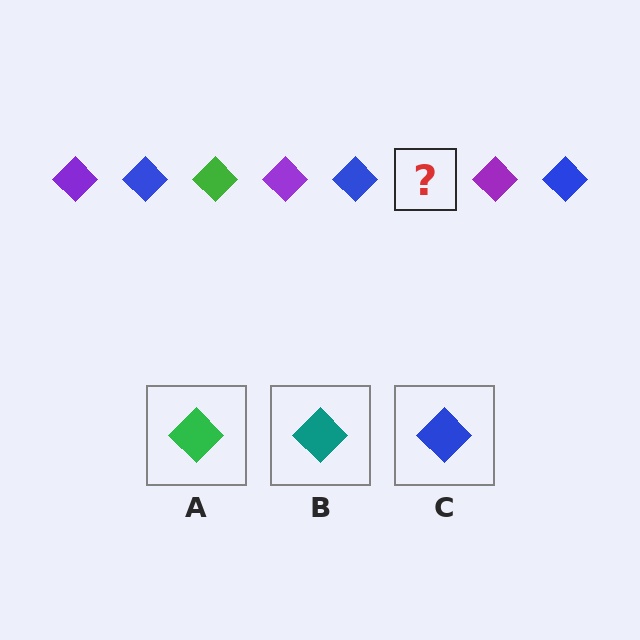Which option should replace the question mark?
Option A.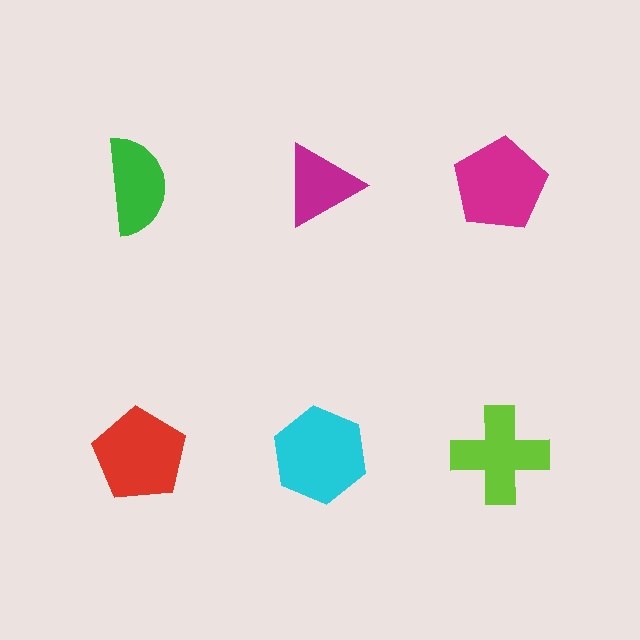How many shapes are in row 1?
3 shapes.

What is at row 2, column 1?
A red pentagon.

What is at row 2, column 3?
A lime cross.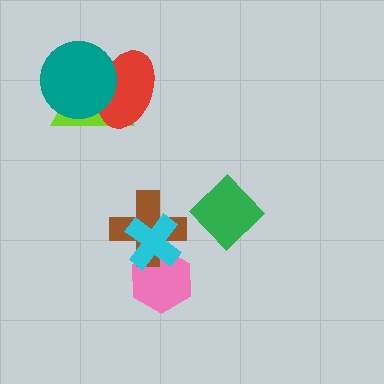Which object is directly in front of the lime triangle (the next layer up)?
The red ellipse is directly in front of the lime triangle.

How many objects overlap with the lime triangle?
2 objects overlap with the lime triangle.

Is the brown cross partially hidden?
Yes, it is partially covered by another shape.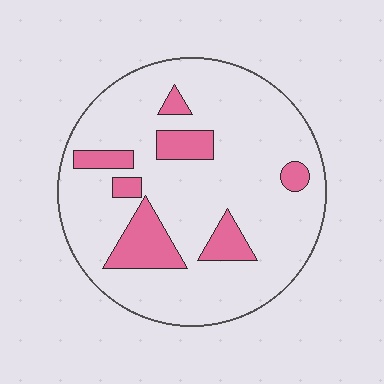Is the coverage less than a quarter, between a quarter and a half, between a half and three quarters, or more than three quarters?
Less than a quarter.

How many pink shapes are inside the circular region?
7.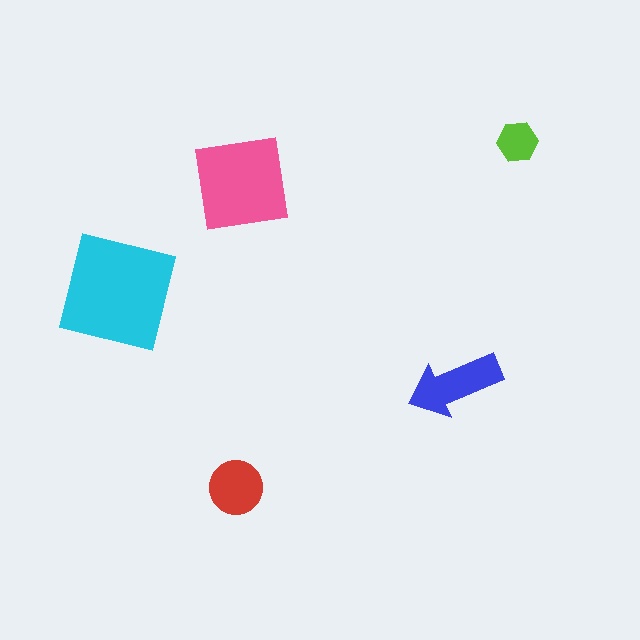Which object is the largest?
The cyan square.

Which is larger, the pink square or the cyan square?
The cyan square.